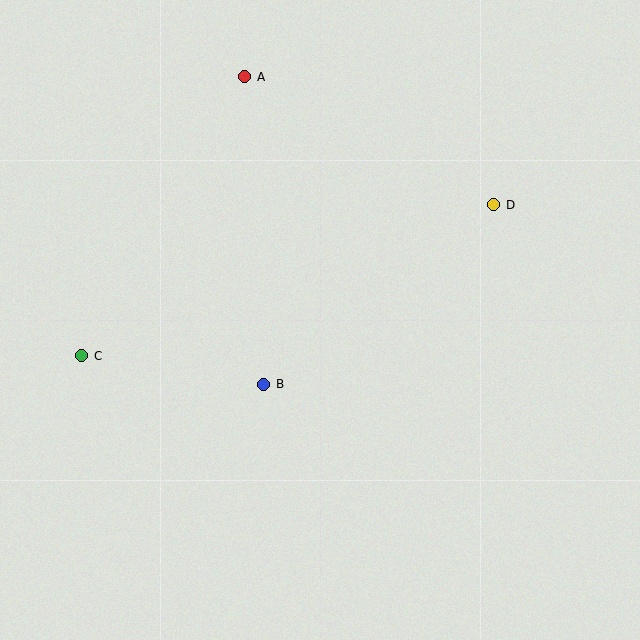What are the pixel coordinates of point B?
Point B is at (264, 384).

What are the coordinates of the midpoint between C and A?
The midpoint between C and A is at (163, 216).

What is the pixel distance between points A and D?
The distance between A and D is 280 pixels.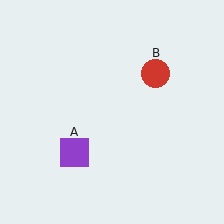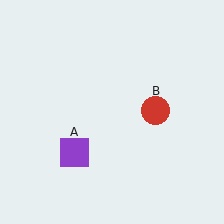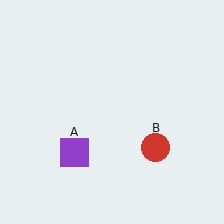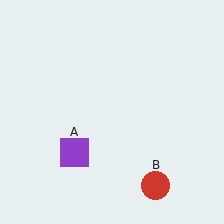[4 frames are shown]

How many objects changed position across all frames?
1 object changed position: red circle (object B).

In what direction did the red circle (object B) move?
The red circle (object B) moved down.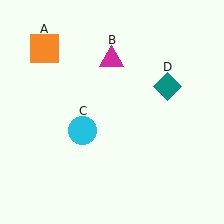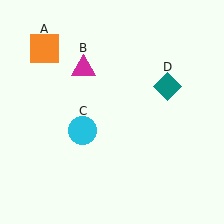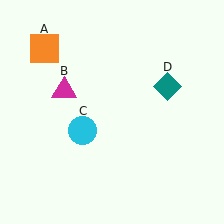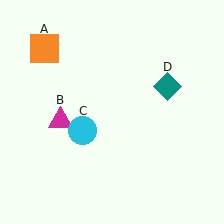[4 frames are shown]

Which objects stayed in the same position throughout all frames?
Orange square (object A) and cyan circle (object C) and teal diamond (object D) remained stationary.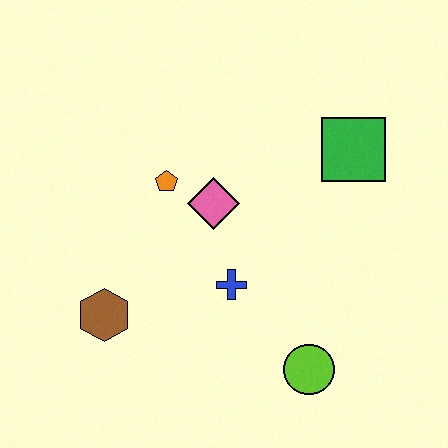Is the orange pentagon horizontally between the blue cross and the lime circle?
No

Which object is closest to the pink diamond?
The orange pentagon is closest to the pink diamond.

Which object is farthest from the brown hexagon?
The green square is farthest from the brown hexagon.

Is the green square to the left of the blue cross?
No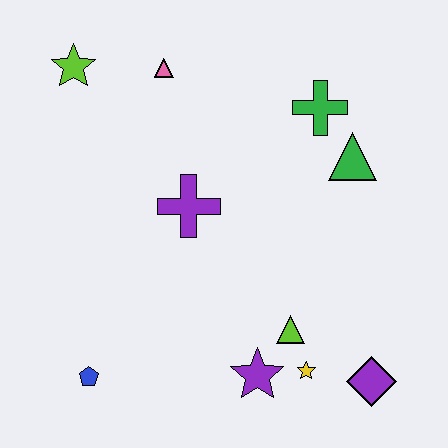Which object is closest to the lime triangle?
The yellow star is closest to the lime triangle.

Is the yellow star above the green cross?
No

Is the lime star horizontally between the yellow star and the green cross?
No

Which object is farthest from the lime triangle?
The lime star is farthest from the lime triangle.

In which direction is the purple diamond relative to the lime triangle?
The purple diamond is to the right of the lime triangle.